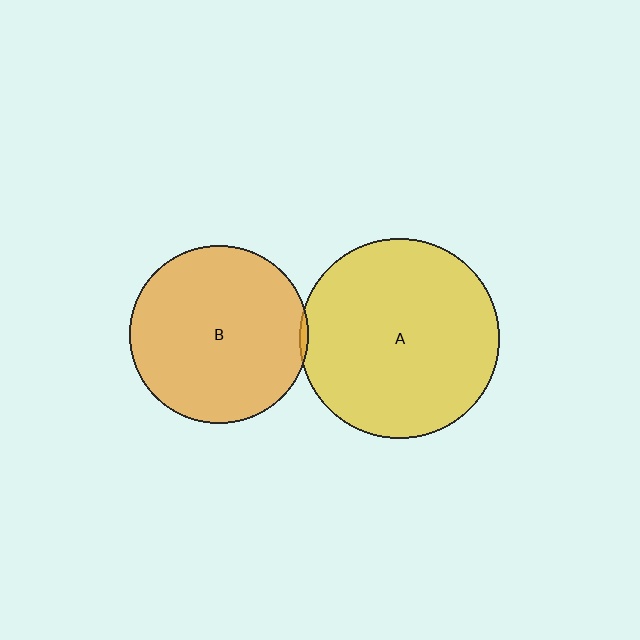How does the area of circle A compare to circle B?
Approximately 1.3 times.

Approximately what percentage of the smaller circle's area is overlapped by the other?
Approximately 5%.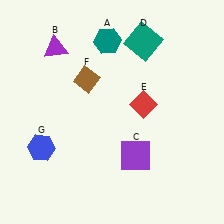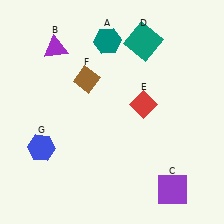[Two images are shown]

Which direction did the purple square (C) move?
The purple square (C) moved right.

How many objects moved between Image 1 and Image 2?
1 object moved between the two images.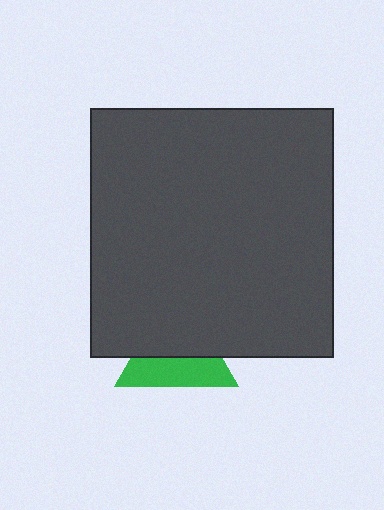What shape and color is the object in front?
The object in front is a dark gray rectangle.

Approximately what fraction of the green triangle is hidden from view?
Roughly 52% of the green triangle is hidden behind the dark gray rectangle.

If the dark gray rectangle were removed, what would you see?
You would see the complete green triangle.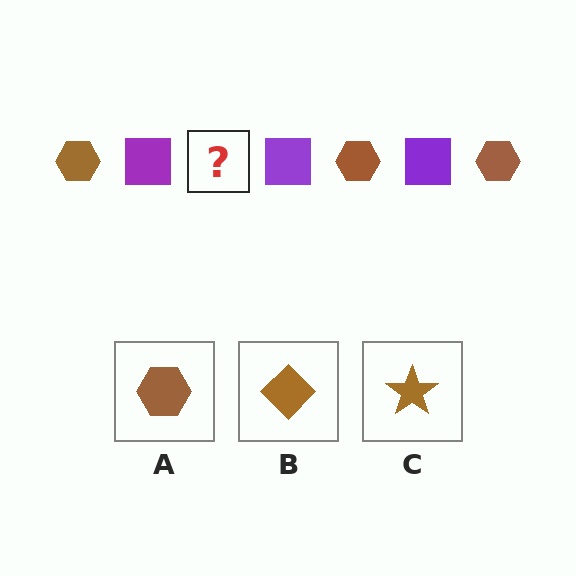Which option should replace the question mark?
Option A.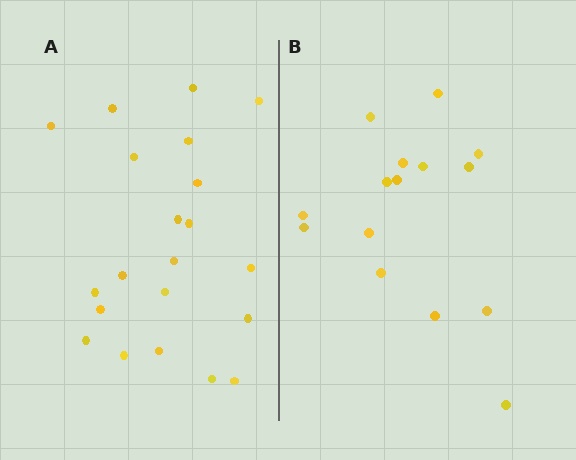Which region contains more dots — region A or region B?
Region A (the left region) has more dots.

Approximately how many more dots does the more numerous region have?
Region A has about 6 more dots than region B.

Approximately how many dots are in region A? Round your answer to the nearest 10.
About 20 dots. (The exact count is 21, which rounds to 20.)